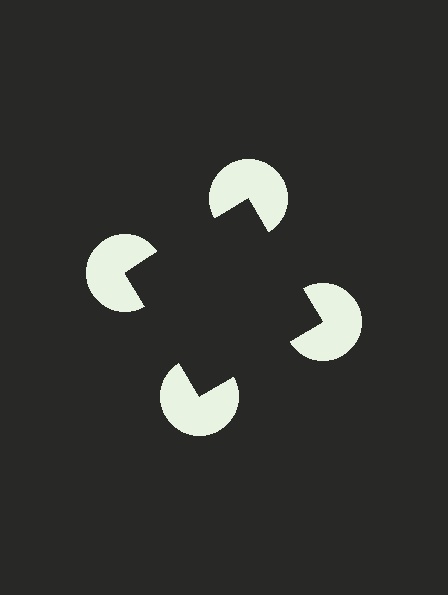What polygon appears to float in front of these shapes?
An illusory square — its edges are inferred from the aligned wedge cuts in the pac-man discs, not physically drawn.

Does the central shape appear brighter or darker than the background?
It typically appears slightly darker than the background, even though no actual brightness change is drawn.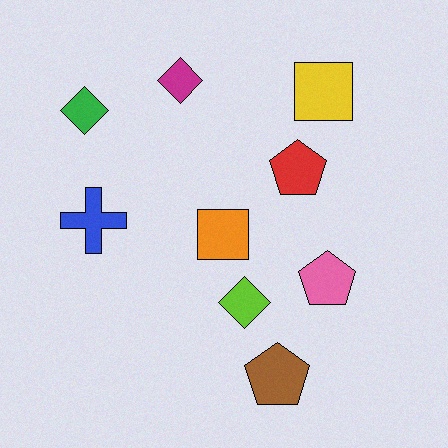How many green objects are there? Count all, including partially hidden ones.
There is 1 green object.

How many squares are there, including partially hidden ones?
There are 2 squares.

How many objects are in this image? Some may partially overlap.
There are 9 objects.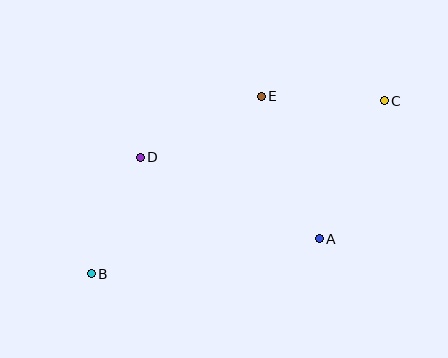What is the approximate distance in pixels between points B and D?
The distance between B and D is approximately 127 pixels.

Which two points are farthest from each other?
Points B and C are farthest from each other.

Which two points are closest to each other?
Points C and E are closest to each other.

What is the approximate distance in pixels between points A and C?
The distance between A and C is approximately 152 pixels.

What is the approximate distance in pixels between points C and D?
The distance between C and D is approximately 250 pixels.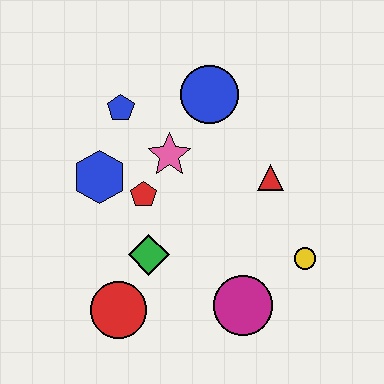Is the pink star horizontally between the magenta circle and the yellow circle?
No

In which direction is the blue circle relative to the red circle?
The blue circle is above the red circle.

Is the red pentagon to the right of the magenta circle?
No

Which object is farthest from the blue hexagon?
The yellow circle is farthest from the blue hexagon.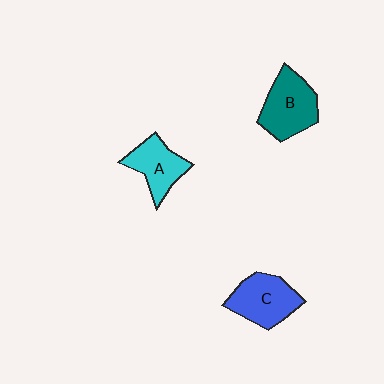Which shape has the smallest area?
Shape A (cyan).